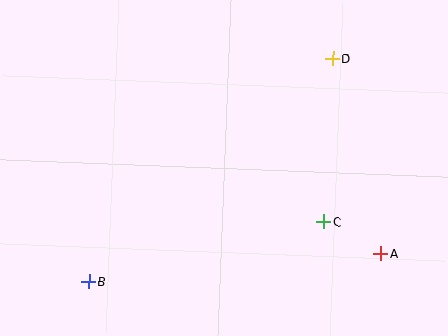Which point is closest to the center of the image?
Point C at (324, 222) is closest to the center.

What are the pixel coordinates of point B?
Point B is at (89, 282).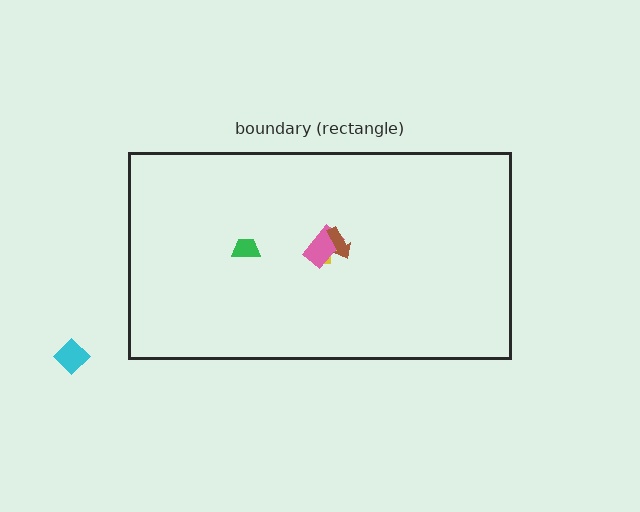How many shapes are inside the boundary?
4 inside, 1 outside.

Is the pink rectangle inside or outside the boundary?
Inside.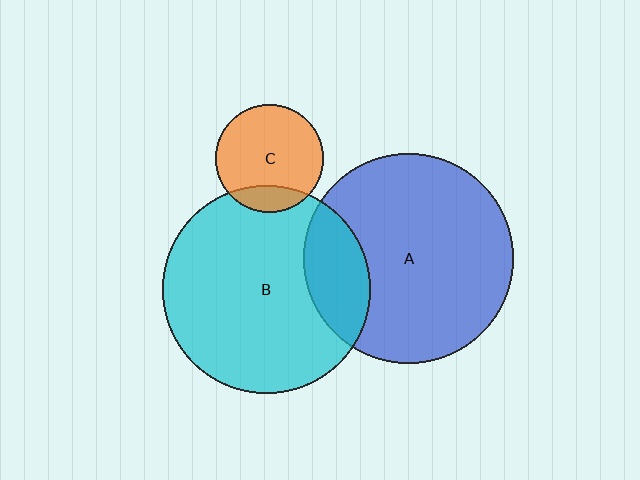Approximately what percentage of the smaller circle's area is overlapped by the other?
Approximately 15%.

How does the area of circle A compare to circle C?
Approximately 3.8 times.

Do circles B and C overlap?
Yes.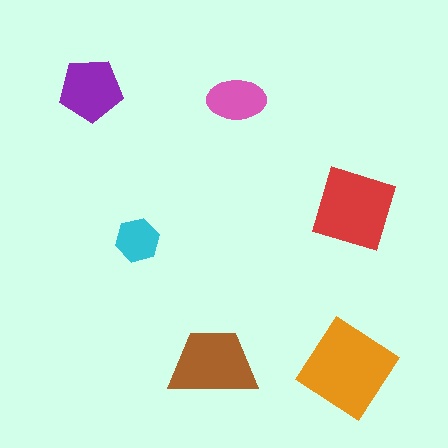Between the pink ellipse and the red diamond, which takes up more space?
The red diamond.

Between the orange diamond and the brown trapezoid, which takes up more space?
The orange diamond.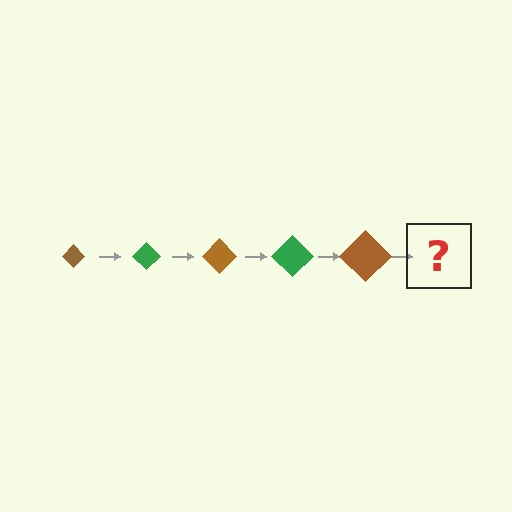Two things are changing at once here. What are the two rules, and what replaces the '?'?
The two rules are that the diamond grows larger each step and the color cycles through brown and green. The '?' should be a green diamond, larger than the previous one.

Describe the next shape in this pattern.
It should be a green diamond, larger than the previous one.